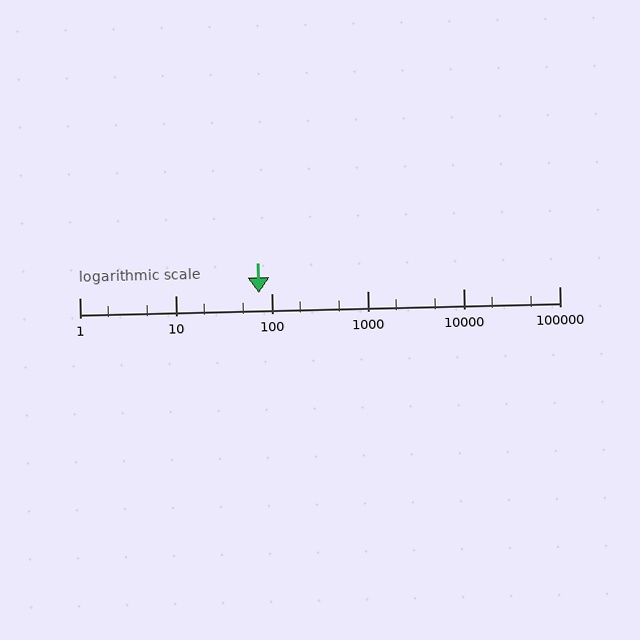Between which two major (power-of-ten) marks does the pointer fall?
The pointer is between 10 and 100.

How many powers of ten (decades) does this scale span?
The scale spans 5 decades, from 1 to 100000.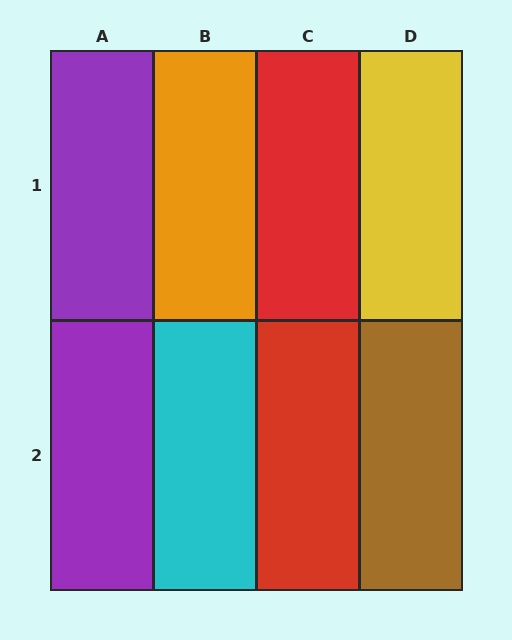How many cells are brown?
1 cell is brown.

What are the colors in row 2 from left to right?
Purple, cyan, red, brown.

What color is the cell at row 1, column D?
Yellow.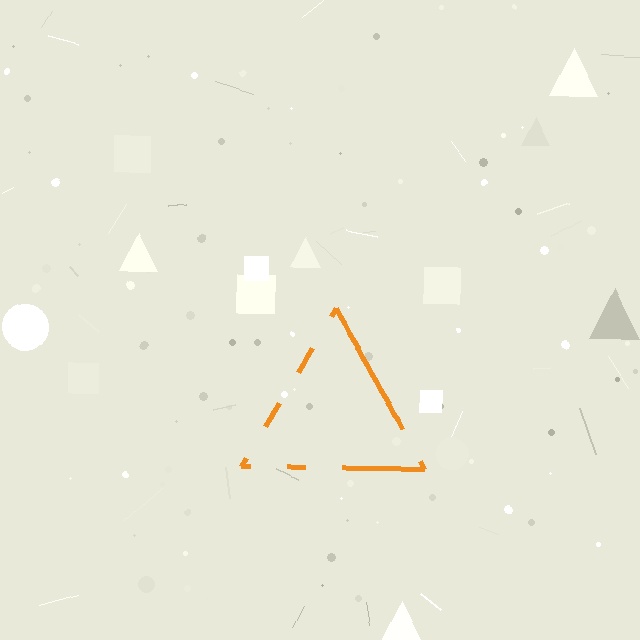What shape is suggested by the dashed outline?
The dashed outline suggests a triangle.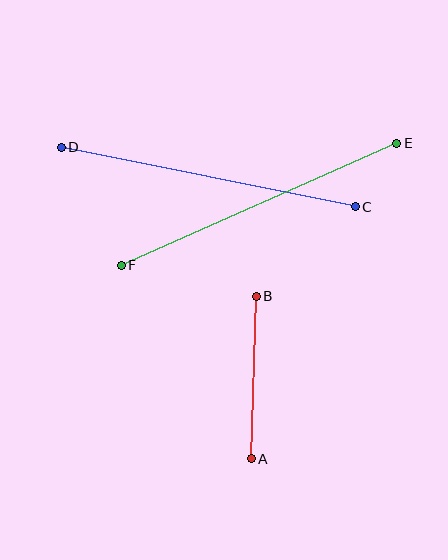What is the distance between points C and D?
The distance is approximately 300 pixels.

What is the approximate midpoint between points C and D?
The midpoint is at approximately (208, 177) pixels.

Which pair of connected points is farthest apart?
Points E and F are farthest apart.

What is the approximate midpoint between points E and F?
The midpoint is at approximately (259, 204) pixels.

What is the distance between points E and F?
The distance is approximately 301 pixels.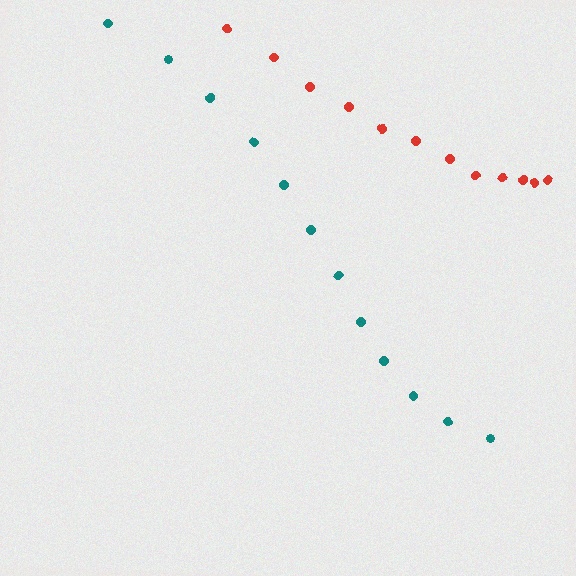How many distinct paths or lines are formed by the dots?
There are 2 distinct paths.